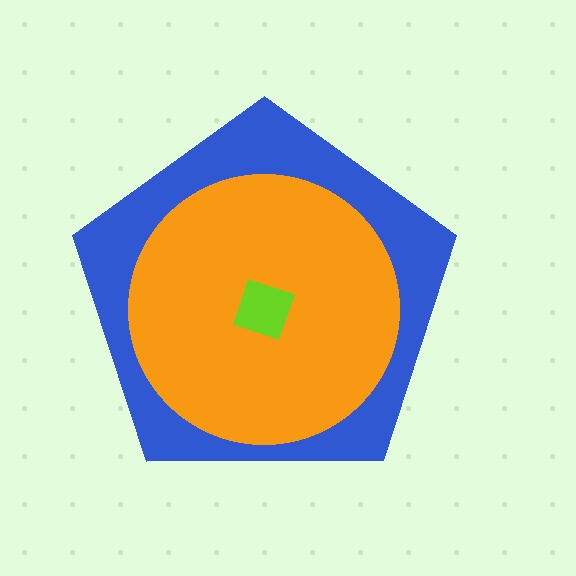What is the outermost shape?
The blue pentagon.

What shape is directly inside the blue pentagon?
The orange circle.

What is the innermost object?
The lime diamond.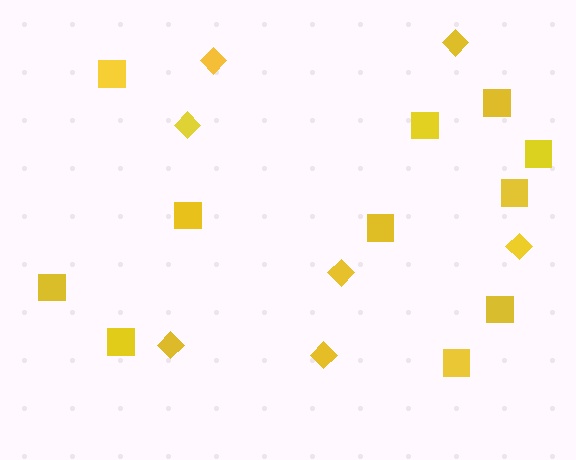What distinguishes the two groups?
There are 2 groups: one group of squares (11) and one group of diamonds (7).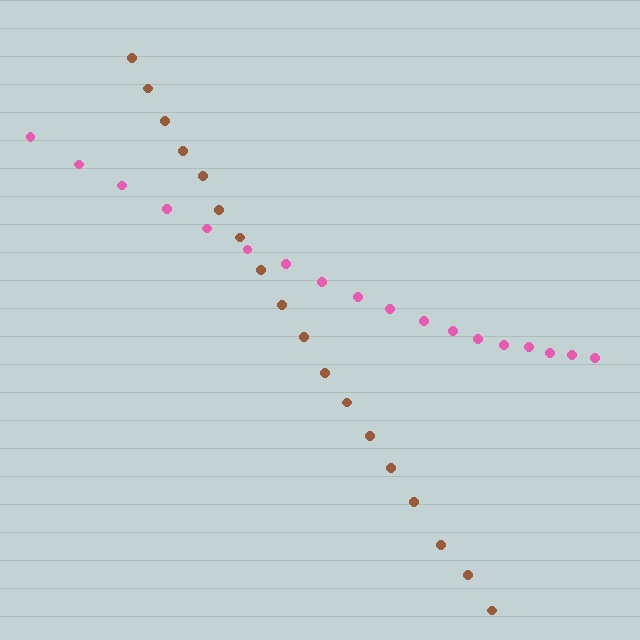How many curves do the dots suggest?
There are 2 distinct paths.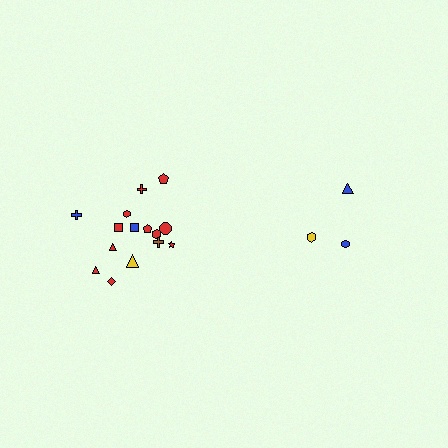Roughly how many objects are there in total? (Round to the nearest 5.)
Roughly 20 objects in total.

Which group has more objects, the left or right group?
The left group.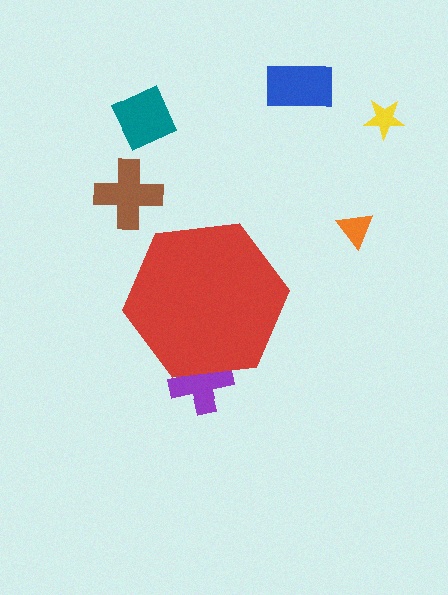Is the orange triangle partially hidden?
No, the orange triangle is fully visible.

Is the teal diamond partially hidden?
No, the teal diamond is fully visible.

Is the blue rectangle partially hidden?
No, the blue rectangle is fully visible.